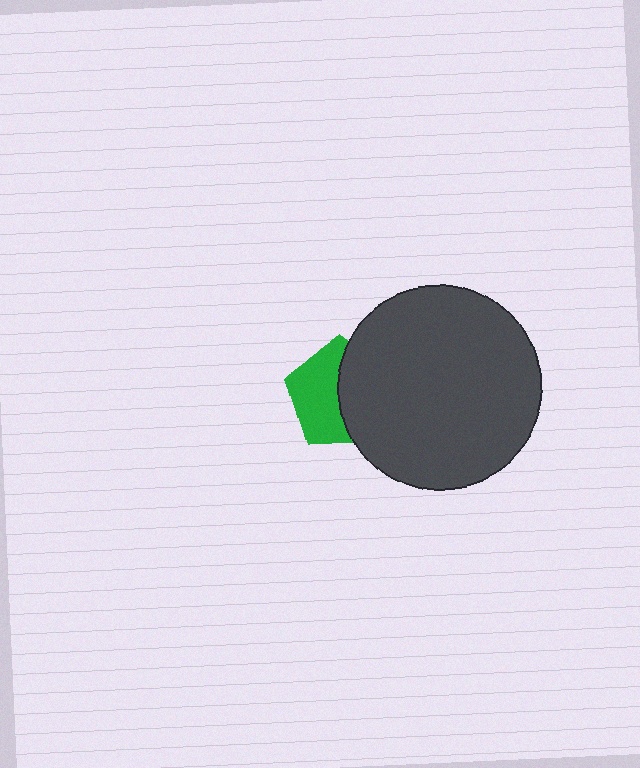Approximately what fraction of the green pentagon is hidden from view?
Roughly 50% of the green pentagon is hidden behind the dark gray circle.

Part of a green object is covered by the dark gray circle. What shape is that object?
It is a pentagon.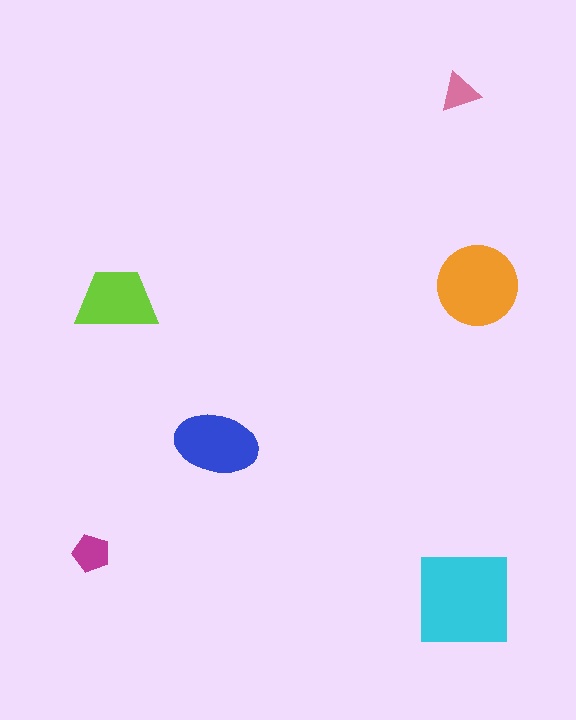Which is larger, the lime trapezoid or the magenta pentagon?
The lime trapezoid.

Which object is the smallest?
The pink triangle.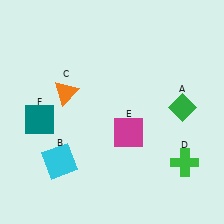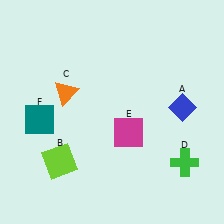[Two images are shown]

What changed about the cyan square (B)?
In Image 1, B is cyan. In Image 2, it changed to lime.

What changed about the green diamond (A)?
In Image 1, A is green. In Image 2, it changed to blue.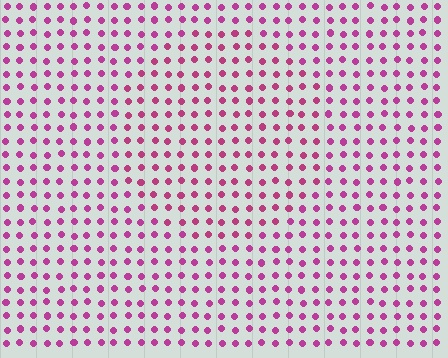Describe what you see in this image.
The image is filled with small magenta elements in a uniform arrangement. A circle-shaped region is visible where the elements are tinted to a slightly different hue, forming a subtle color boundary.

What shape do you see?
I see a circle.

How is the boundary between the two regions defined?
The boundary is defined purely by a slight shift in hue (about 14 degrees). Spacing, size, and orientation are identical on both sides.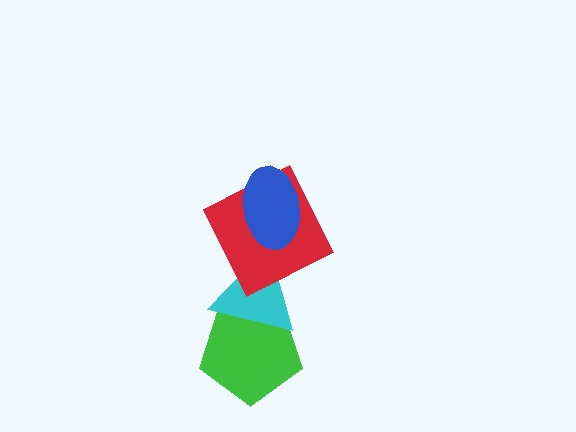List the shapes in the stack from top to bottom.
From top to bottom: the blue ellipse, the red square, the cyan triangle, the green pentagon.